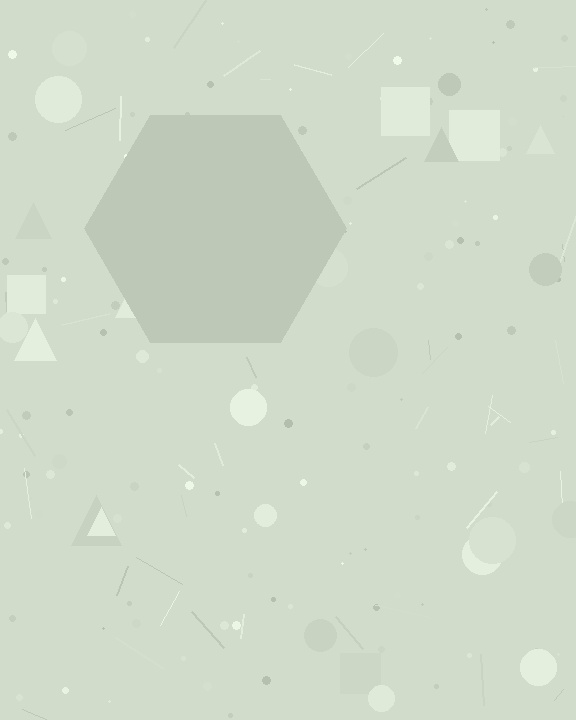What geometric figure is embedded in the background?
A hexagon is embedded in the background.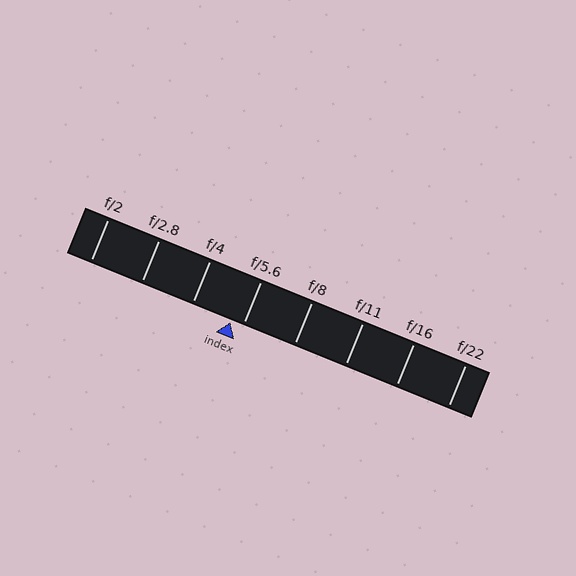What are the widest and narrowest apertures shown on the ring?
The widest aperture shown is f/2 and the narrowest is f/22.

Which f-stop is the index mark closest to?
The index mark is closest to f/5.6.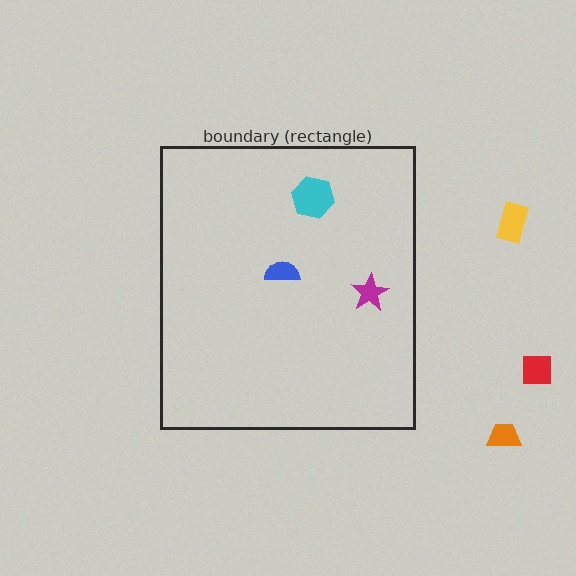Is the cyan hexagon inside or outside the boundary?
Inside.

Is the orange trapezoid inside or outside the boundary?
Outside.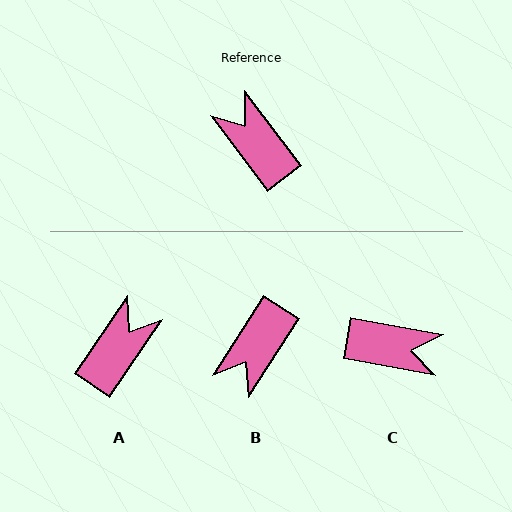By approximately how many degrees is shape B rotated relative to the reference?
Approximately 111 degrees counter-clockwise.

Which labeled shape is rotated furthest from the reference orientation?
C, about 137 degrees away.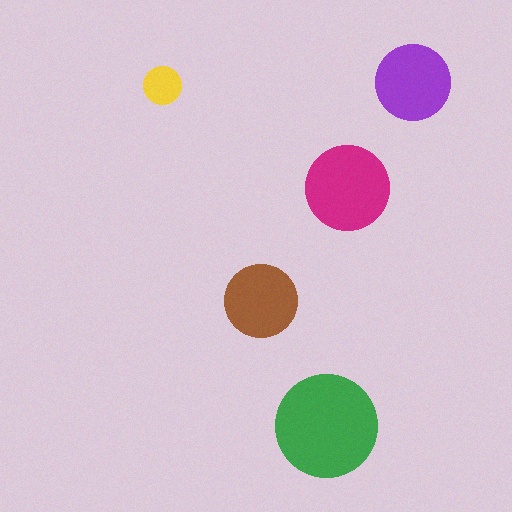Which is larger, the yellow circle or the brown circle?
The brown one.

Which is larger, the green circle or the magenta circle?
The green one.